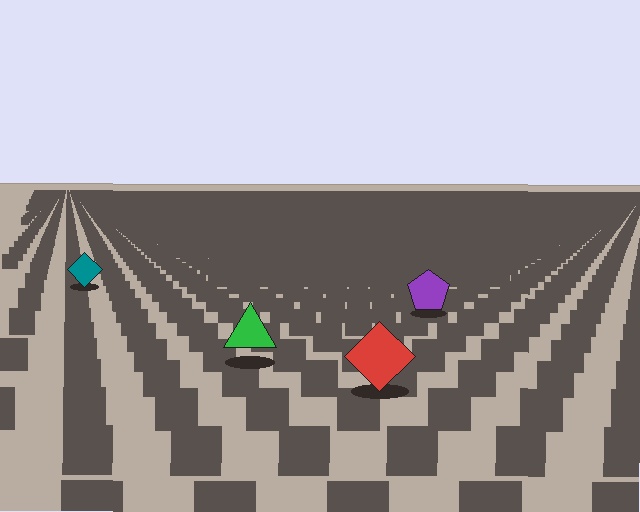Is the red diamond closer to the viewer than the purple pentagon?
Yes. The red diamond is closer — you can tell from the texture gradient: the ground texture is coarser near it.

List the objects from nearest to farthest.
From nearest to farthest: the red diamond, the green triangle, the purple pentagon, the teal diamond.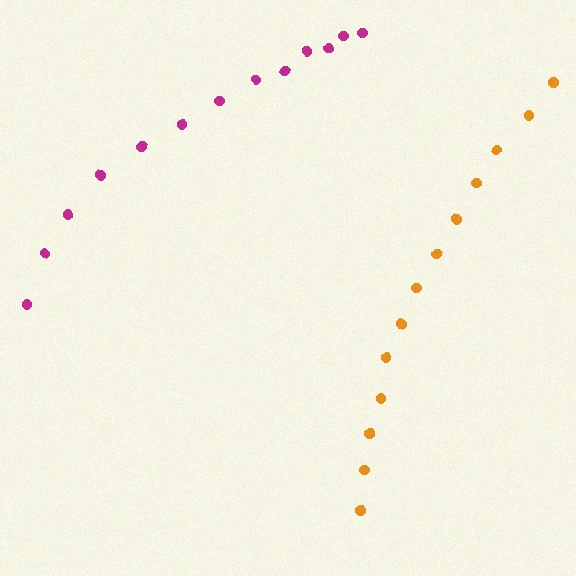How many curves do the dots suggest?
There are 2 distinct paths.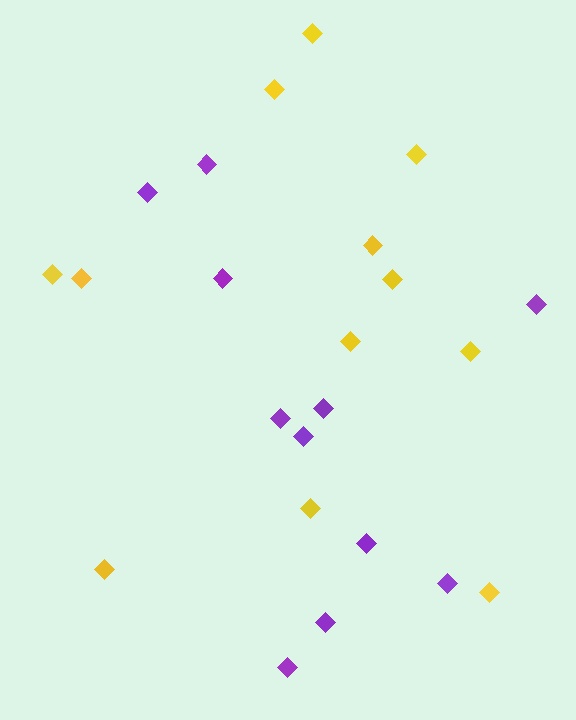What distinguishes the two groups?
There are 2 groups: one group of purple diamonds (11) and one group of yellow diamonds (12).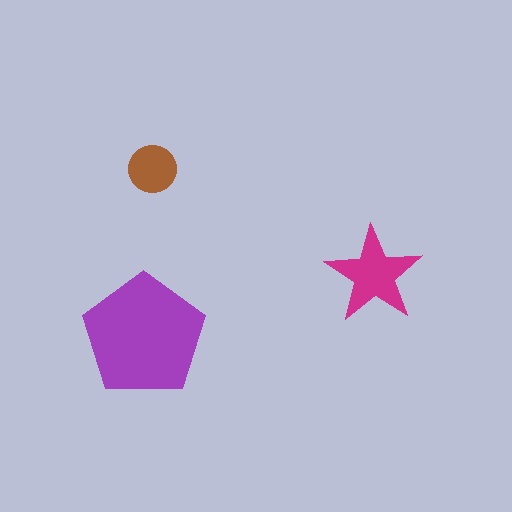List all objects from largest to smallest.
The purple pentagon, the magenta star, the brown circle.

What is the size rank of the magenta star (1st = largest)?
2nd.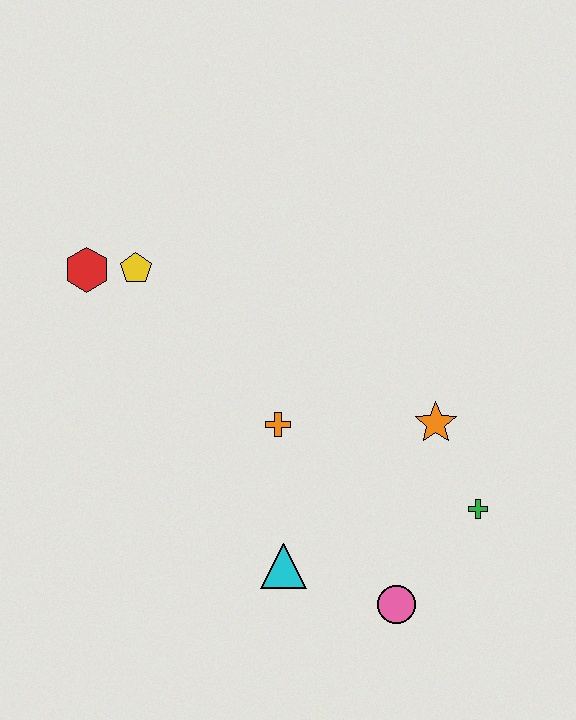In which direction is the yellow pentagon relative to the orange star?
The yellow pentagon is to the left of the orange star.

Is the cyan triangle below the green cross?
Yes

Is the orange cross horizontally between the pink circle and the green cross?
No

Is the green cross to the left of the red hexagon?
No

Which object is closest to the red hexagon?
The yellow pentagon is closest to the red hexagon.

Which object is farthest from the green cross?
The red hexagon is farthest from the green cross.